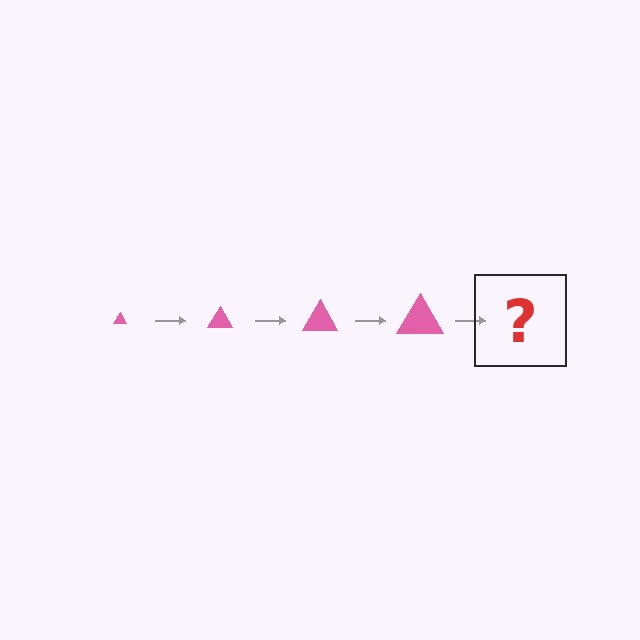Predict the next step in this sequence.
The next step is a pink triangle, larger than the previous one.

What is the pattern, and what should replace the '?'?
The pattern is that the triangle gets progressively larger each step. The '?' should be a pink triangle, larger than the previous one.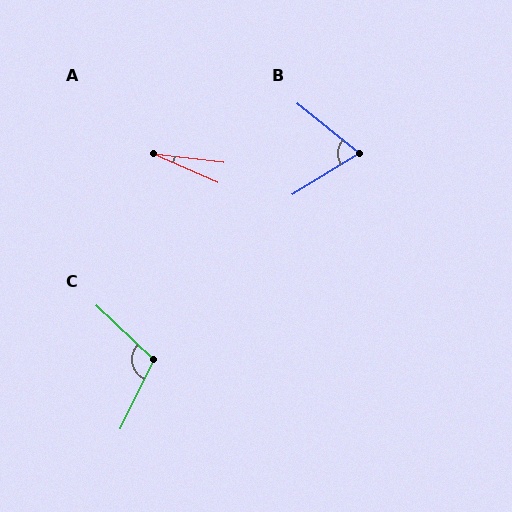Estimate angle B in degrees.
Approximately 71 degrees.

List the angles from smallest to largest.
A (17°), B (71°), C (108°).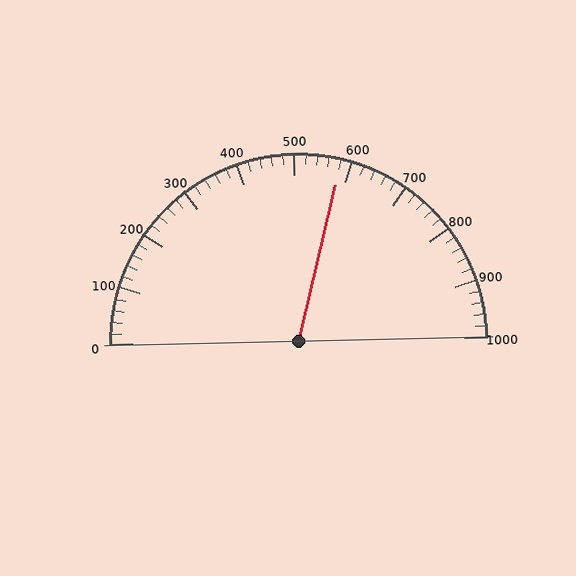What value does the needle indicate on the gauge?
The needle indicates approximately 580.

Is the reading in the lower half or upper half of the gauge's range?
The reading is in the upper half of the range (0 to 1000).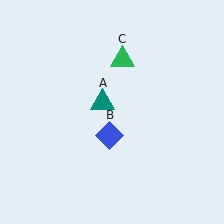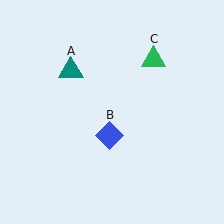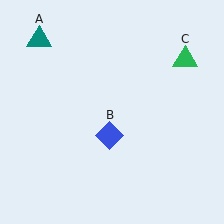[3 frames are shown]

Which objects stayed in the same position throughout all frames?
Blue diamond (object B) remained stationary.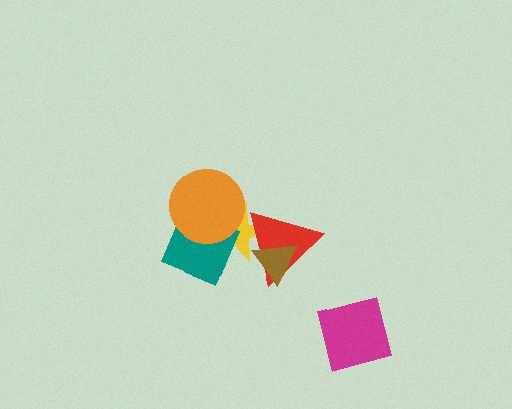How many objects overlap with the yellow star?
4 objects overlap with the yellow star.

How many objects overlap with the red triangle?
2 objects overlap with the red triangle.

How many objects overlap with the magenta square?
0 objects overlap with the magenta square.